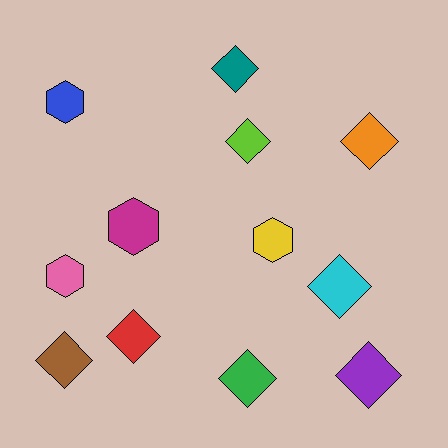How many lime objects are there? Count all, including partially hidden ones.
There is 1 lime object.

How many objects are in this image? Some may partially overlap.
There are 12 objects.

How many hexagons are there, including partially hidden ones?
There are 4 hexagons.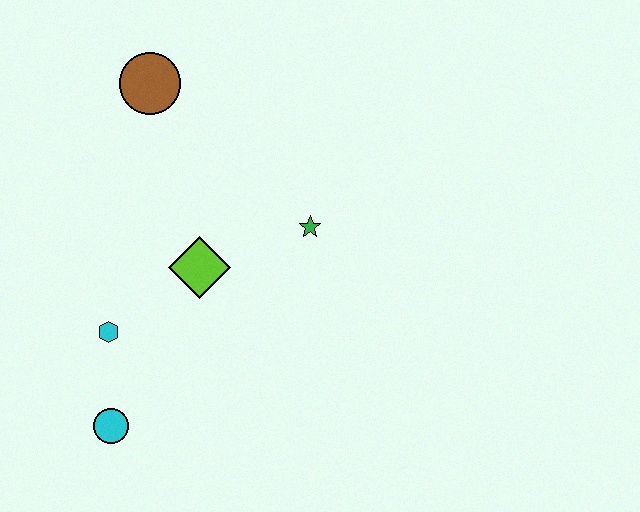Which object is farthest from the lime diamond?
The brown circle is farthest from the lime diamond.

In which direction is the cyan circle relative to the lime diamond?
The cyan circle is below the lime diamond.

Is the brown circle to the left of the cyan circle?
No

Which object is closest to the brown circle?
The lime diamond is closest to the brown circle.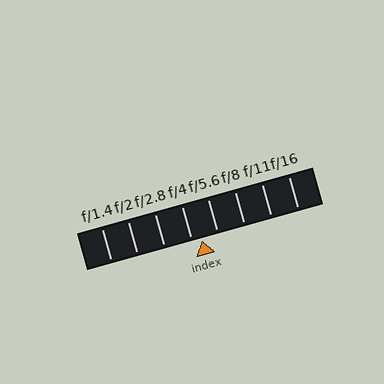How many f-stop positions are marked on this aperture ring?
There are 8 f-stop positions marked.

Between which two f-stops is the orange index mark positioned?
The index mark is between f/4 and f/5.6.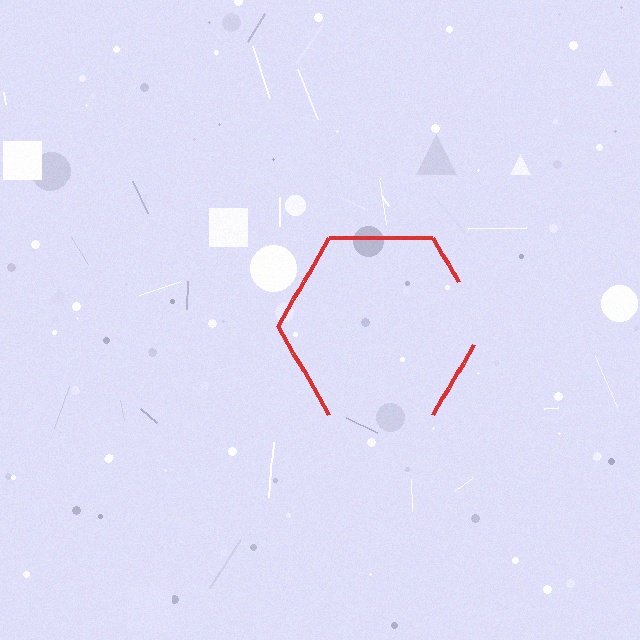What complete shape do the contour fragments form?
The contour fragments form a hexagon.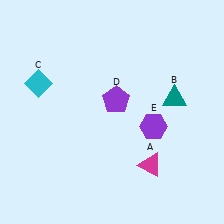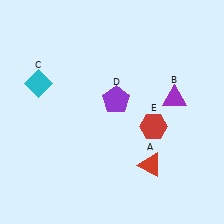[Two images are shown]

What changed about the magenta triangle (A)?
In Image 1, A is magenta. In Image 2, it changed to red.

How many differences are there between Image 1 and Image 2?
There are 3 differences between the two images.